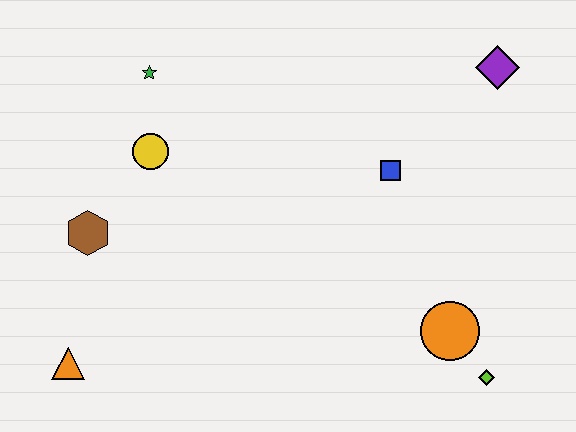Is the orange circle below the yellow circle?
Yes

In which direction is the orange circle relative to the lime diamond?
The orange circle is above the lime diamond.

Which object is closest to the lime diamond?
The orange circle is closest to the lime diamond.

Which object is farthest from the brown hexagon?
The purple diamond is farthest from the brown hexagon.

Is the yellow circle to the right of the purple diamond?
No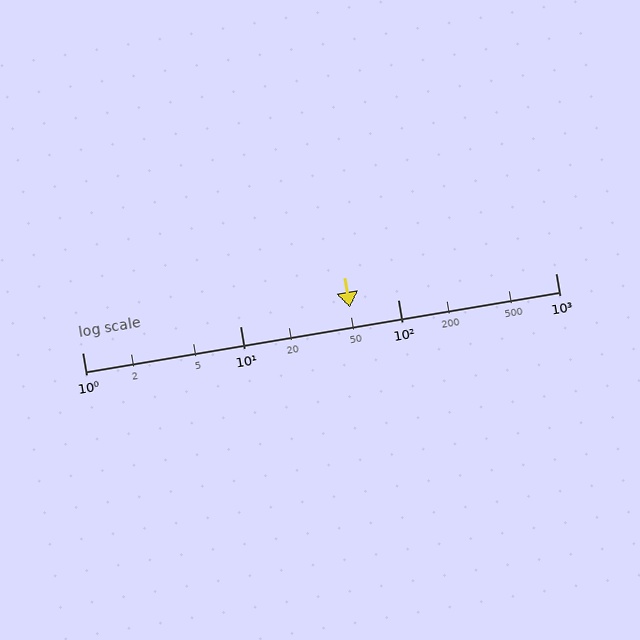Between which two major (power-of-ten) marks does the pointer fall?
The pointer is between 10 and 100.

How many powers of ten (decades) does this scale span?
The scale spans 3 decades, from 1 to 1000.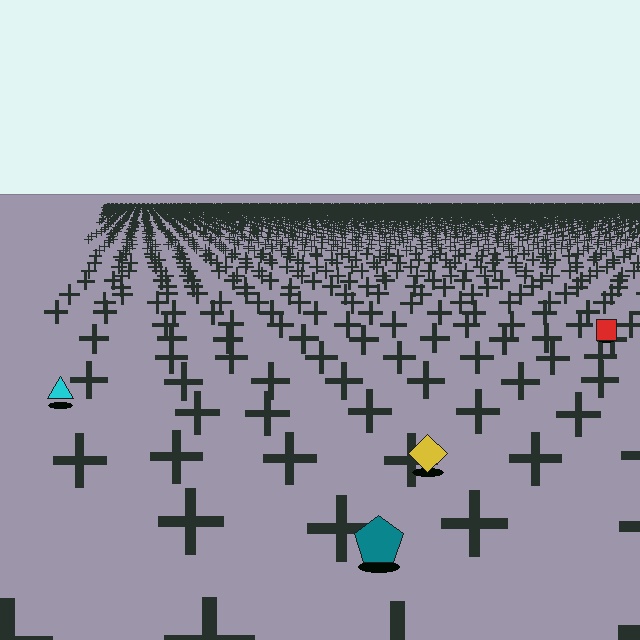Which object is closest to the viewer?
The teal pentagon is closest. The texture marks near it are larger and more spread out.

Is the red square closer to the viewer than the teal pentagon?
No. The teal pentagon is closer — you can tell from the texture gradient: the ground texture is coarser near it.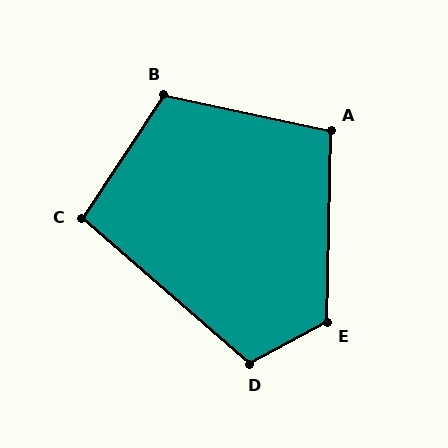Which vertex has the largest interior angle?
E, at approximately 120 degrees.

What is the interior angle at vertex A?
Approximately 101 degrees (obtuse).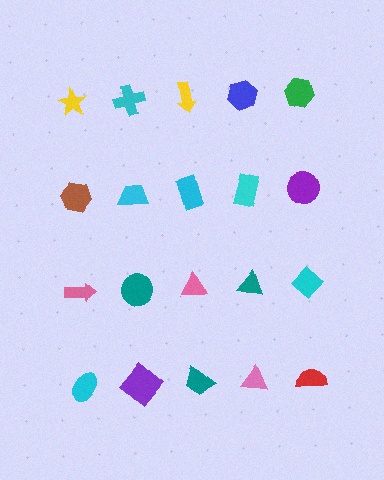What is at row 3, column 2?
A teal circle.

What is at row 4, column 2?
A purple diamond.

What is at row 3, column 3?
A pink triangle.